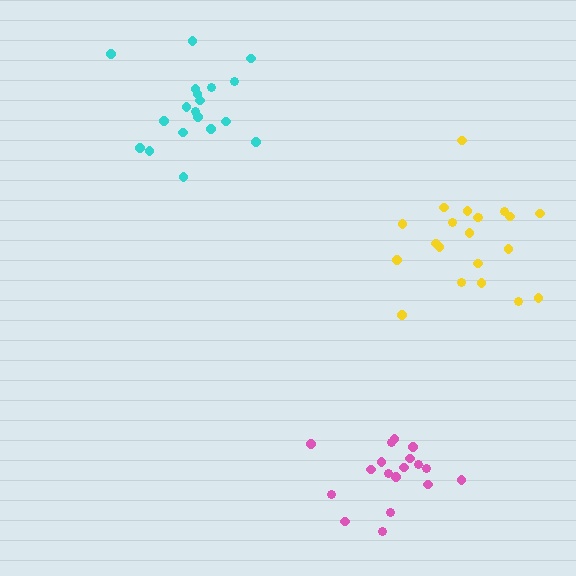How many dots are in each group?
Group 1: 18 dots, Group 2: 19 dots, Group 3: 21 dots (58 total).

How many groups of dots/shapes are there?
There are 3 groups.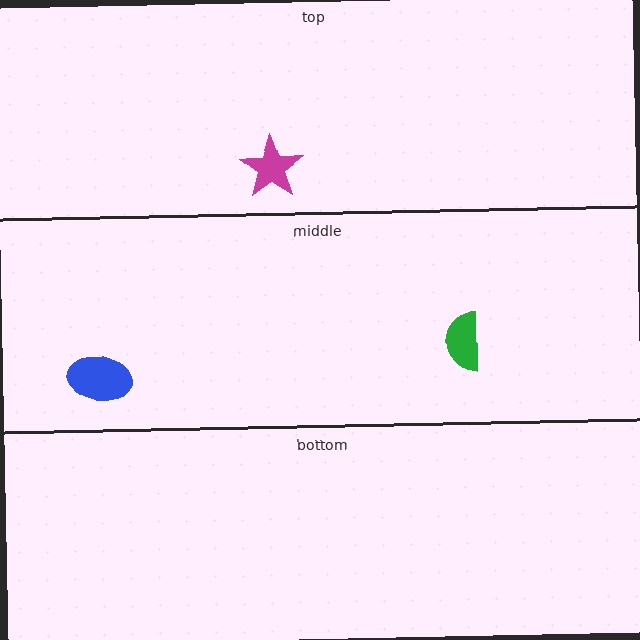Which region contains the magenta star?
The top region.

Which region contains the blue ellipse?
The middle region.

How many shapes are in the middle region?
2.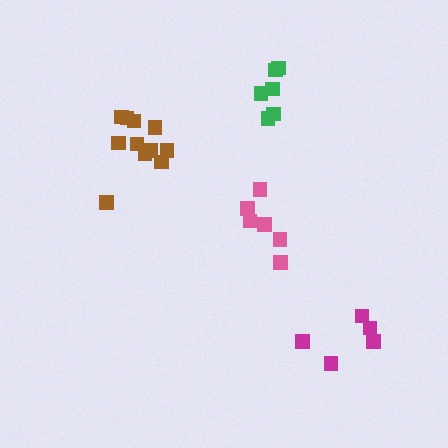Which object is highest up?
The green cluster is topmost.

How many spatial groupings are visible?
There are 4 spatial groupings.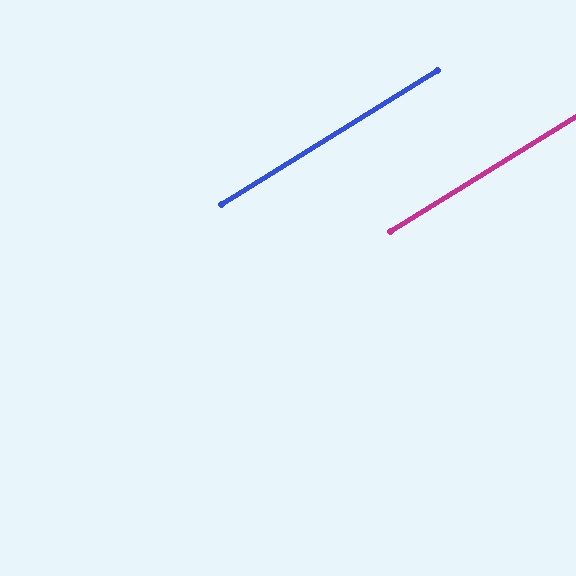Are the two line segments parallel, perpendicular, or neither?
Parallel — their directions differ by only 0.1°.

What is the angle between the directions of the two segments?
Approximately 0 degrees.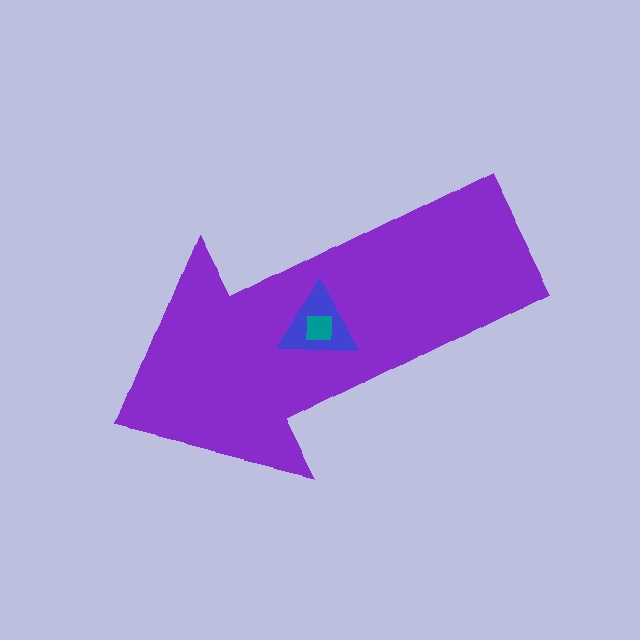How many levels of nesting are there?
3.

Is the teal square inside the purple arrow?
Yes.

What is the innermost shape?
The teal square.